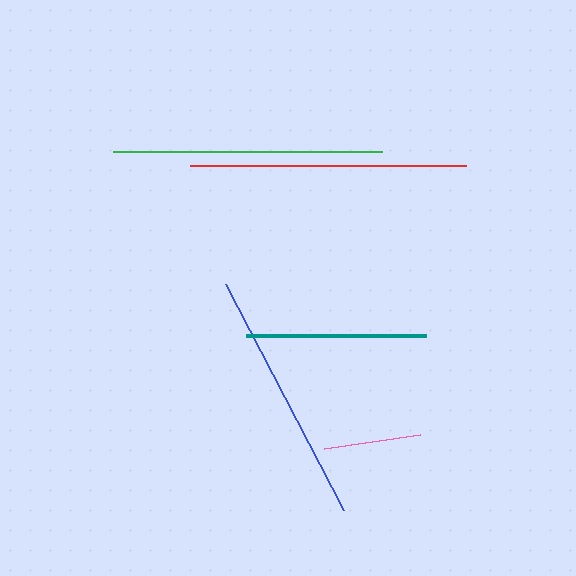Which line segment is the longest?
The red line is the longest at approximately 277 pixels.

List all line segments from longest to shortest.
From longest to shortest: red, green, blue, teal, pink.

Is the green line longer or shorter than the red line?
The red line is longer than the green line.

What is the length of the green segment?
The green segment is approximately 269 pixels long.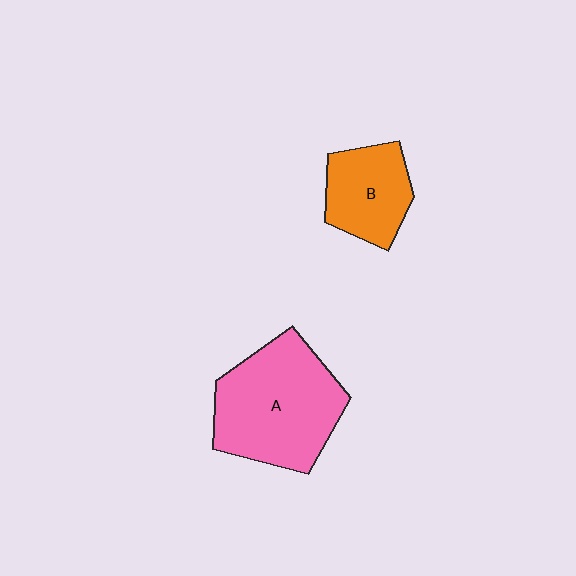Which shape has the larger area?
Shape A (pink).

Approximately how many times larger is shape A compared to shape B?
Approximately 1.8 times.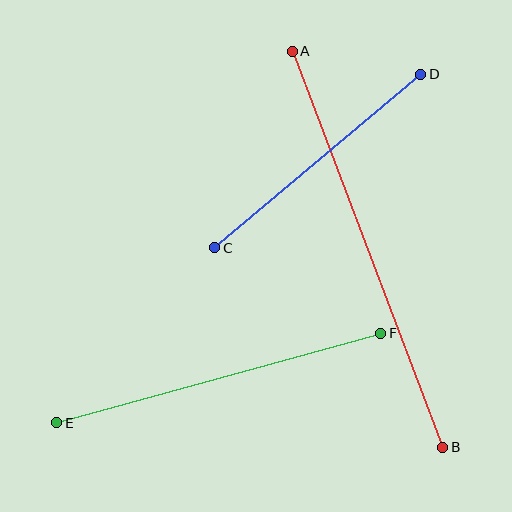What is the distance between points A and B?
The distance is approximately 424 pixels.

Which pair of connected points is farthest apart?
Points A and B are farthest apart.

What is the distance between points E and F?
The distance is approximately 337 pixels.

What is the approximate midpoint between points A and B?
The midpoint is at approximately (368, 249) pixels.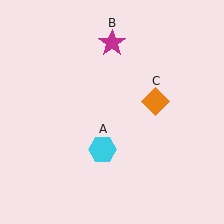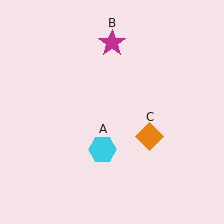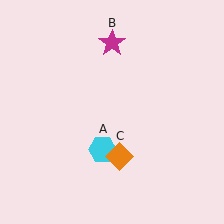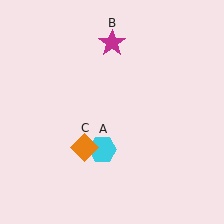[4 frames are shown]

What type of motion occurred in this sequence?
The orange diamond (object C) rotated clockwise around the center of the scene.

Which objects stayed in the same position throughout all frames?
Cyan hexagon (object A) and magenta star (object B) remained stationary.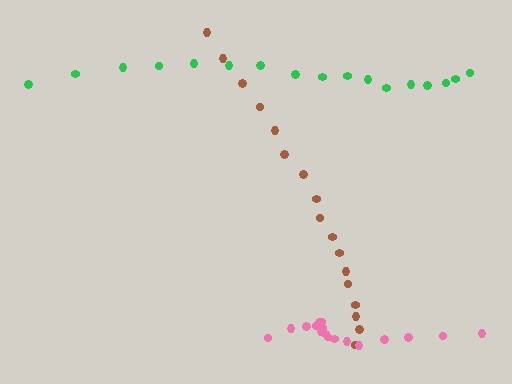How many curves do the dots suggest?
There are 3 distinct paths.